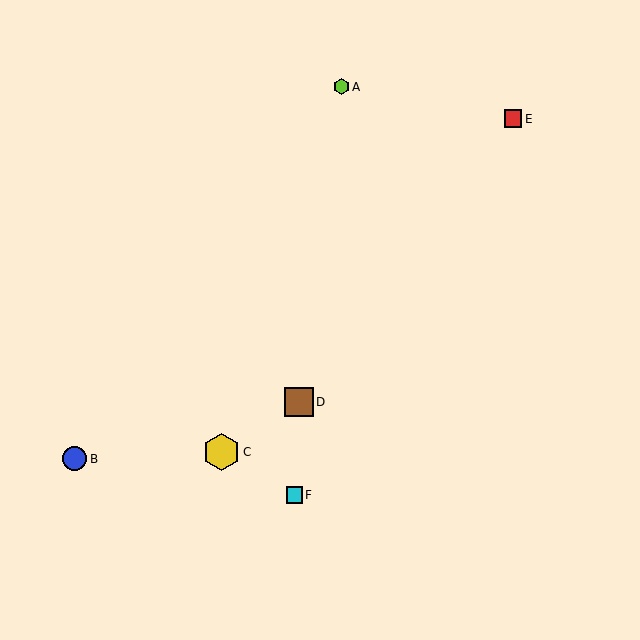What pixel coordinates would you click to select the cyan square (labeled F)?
Click at (294, 495) to select the cyan square F.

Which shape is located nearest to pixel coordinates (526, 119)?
The red square (labeled E) at (513, 119) is nearest to that location.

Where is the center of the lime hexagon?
The center of the lime hexagon is at (341, 87).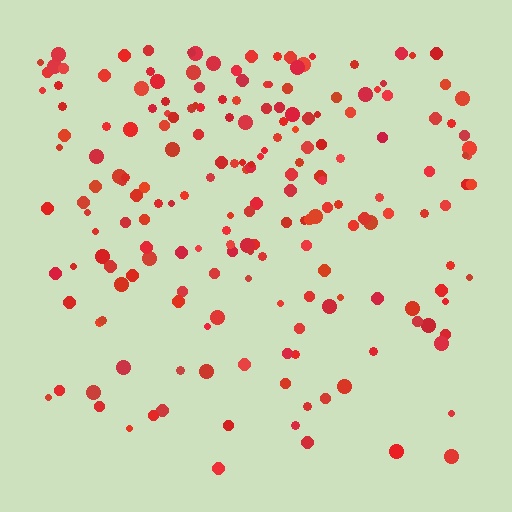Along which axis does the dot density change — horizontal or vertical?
Vertical.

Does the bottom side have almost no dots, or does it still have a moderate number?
Still a moderate number, just noticeably fewer than the top.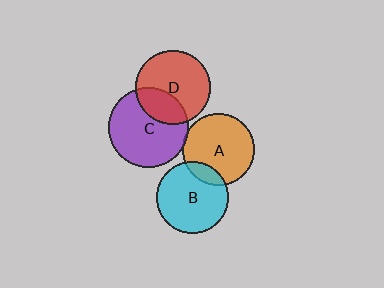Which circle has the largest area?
Circle C (purple).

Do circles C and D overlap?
Yes.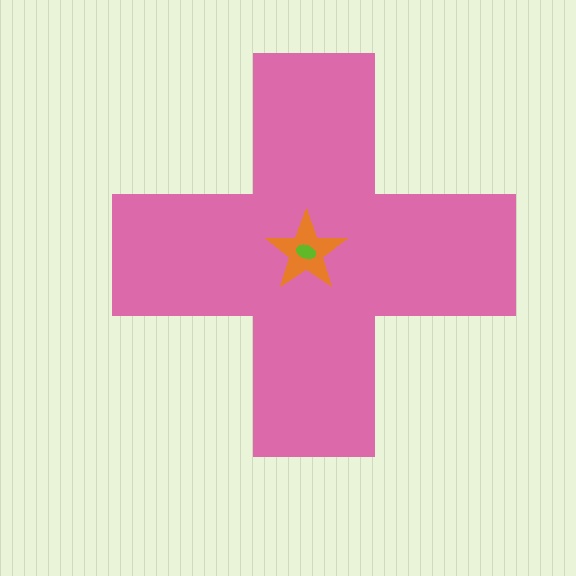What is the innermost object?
The lime ellipse.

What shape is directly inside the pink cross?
The orange star.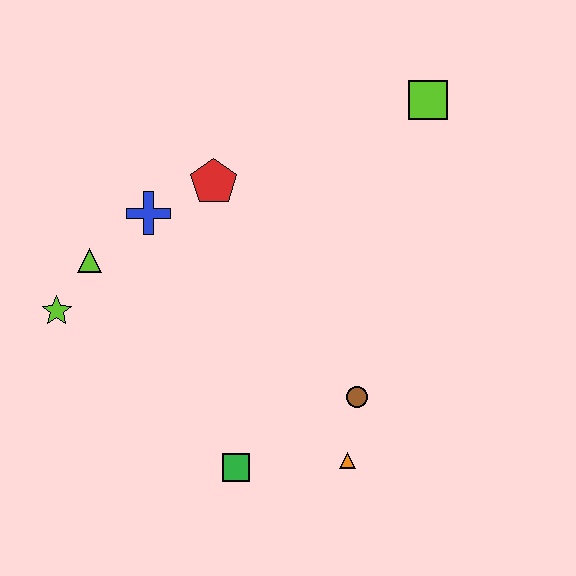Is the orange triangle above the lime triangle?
No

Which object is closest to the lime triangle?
The lime star is closest to the lime triangle.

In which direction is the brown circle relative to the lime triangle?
The brown circle is to the right of the lime triangle.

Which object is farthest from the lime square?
The lime star is farthest from the lime square.